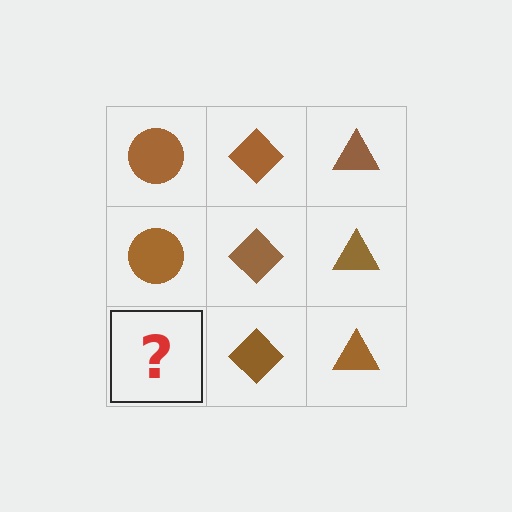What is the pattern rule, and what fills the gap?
The rule is that each column has a consistent shape. The gap should be filled with a brown circle.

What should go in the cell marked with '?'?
The missing cell should contain a brown circle.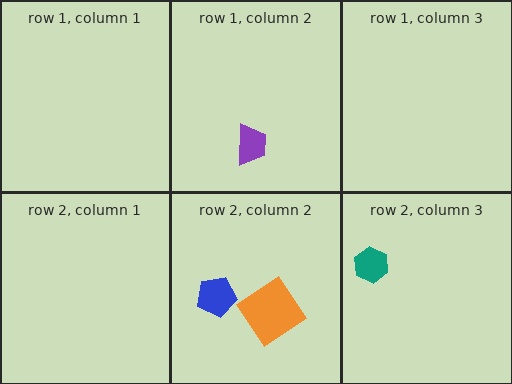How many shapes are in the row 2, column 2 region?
2.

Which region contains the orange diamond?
The row 2, column 2 region.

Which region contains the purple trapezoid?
The row 1, column 2 region.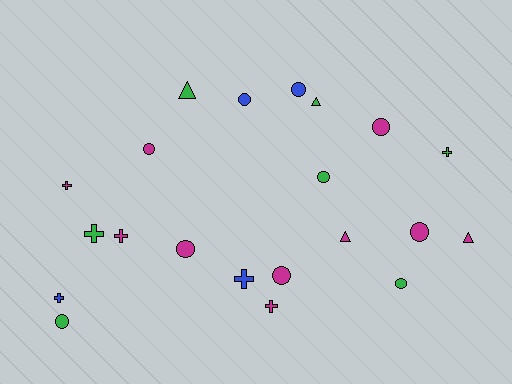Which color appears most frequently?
Magenta, with 10 objects.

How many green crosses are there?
There are 2 green crosses.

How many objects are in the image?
There are 21 objects.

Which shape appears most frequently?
Circle, with 10 objects.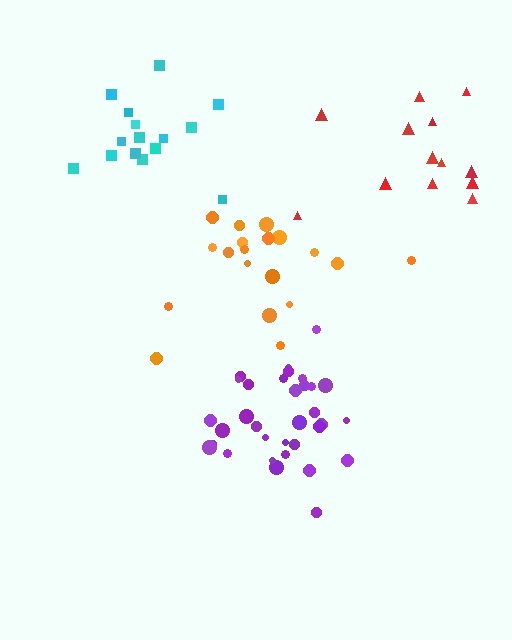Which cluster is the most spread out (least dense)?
Red.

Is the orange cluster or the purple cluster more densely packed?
Purple.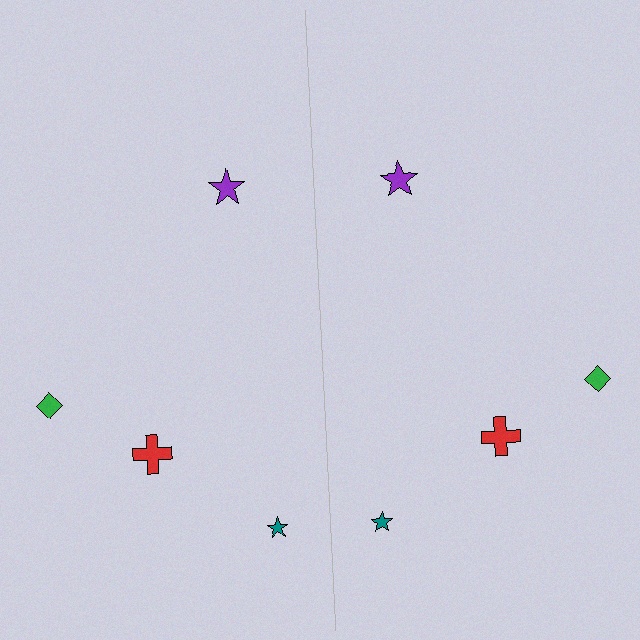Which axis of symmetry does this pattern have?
The pattern has a vertical axis of symmetry running through the center of the image.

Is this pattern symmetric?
Yes, this pattern has bilateral (reflection) symmetry.